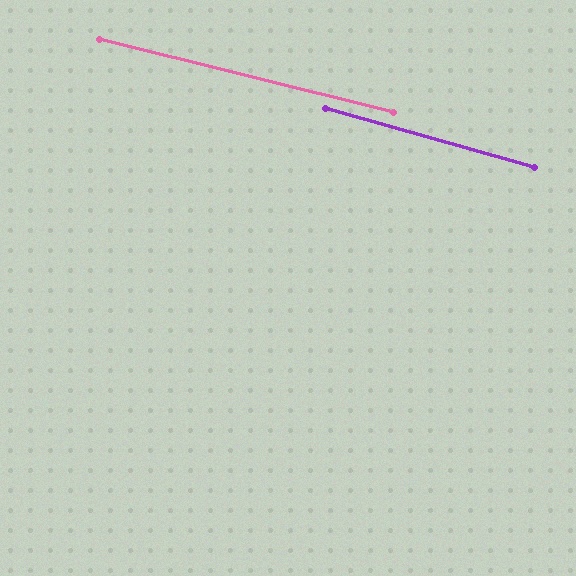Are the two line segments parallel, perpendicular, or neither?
Parallel — their directions differ by only 1.7°.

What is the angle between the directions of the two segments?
Approximately 2 degrees.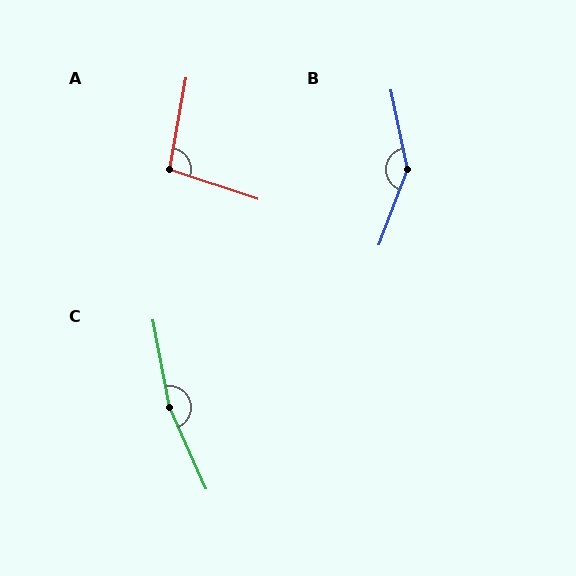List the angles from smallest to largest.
A (98°), B (147°), C (166°).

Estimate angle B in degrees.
Approximately 147 degrees.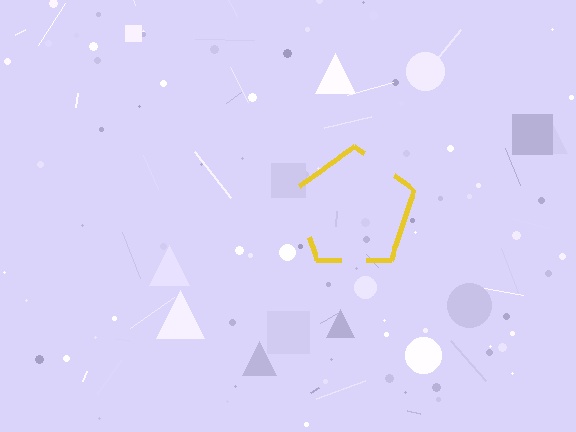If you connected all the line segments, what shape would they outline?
They would outline a pentagon.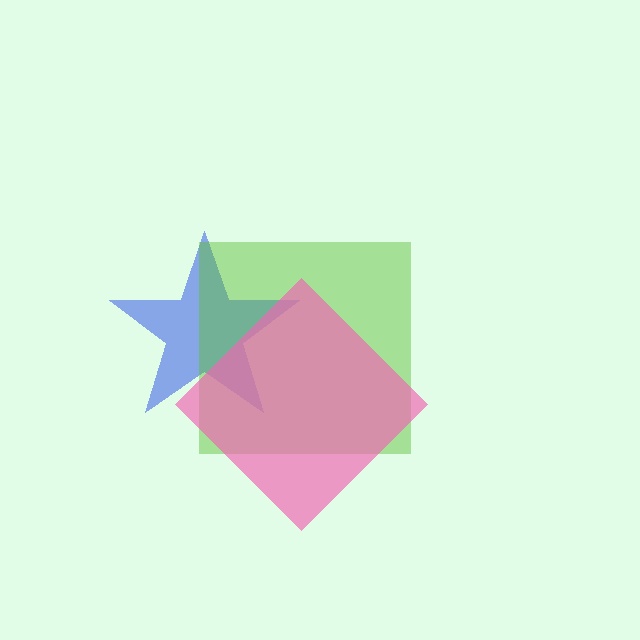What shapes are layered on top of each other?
The layered shapes are: a blue star, a lime square, a pink diamond.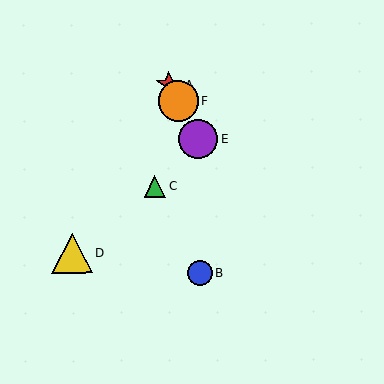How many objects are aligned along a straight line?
3 objects (A, E, F) are aligned along a straight line.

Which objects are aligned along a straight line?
Objects A, E, F are aligned along a straight line.